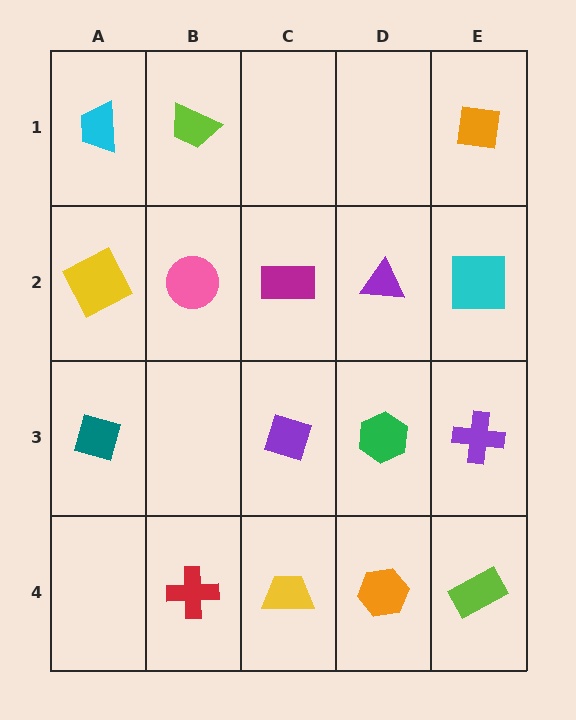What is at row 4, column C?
A yellow trapezoid.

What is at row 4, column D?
An orange hexagon.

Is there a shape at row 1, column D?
No, that cell is empty.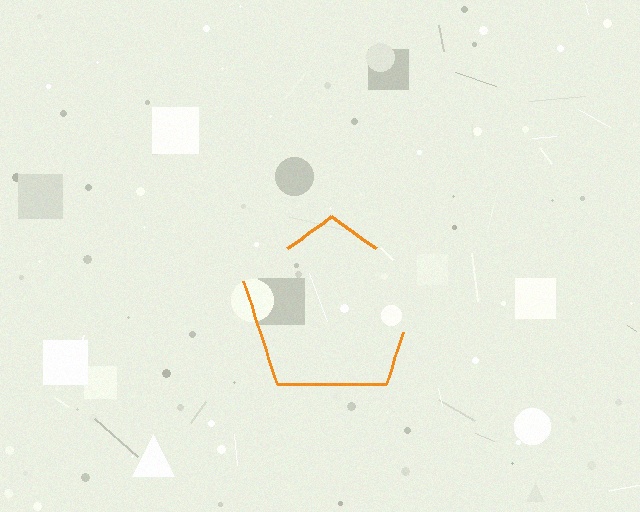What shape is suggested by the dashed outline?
The dashed outline suggests a pentagon.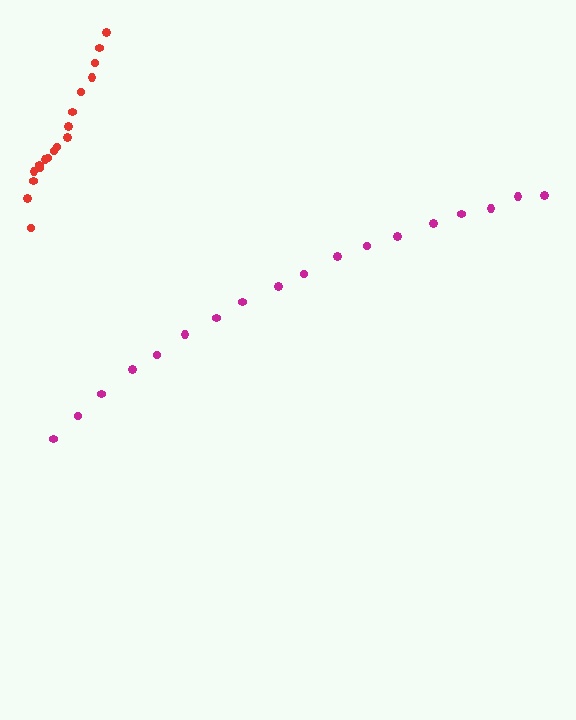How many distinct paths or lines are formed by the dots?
There are 2 distinct paths.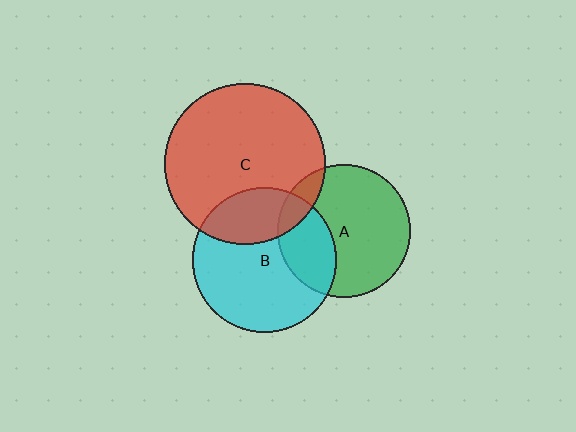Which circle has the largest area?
Circle C (red).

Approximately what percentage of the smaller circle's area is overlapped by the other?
Approximately 30%.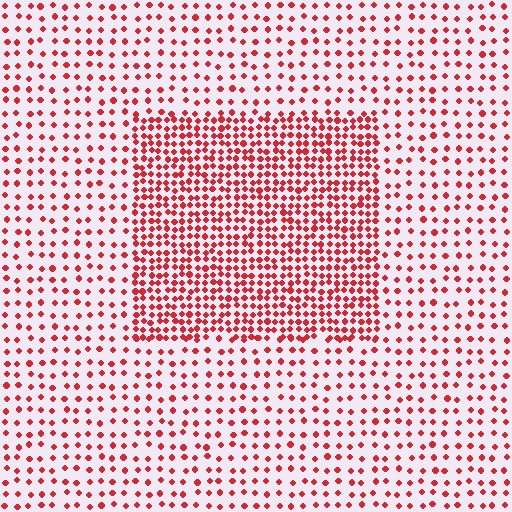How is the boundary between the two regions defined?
The boundary is defined by a change in element density (approximately 2.4x ratio). All elements are the same color, size, and shape.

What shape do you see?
I see a rectangle.